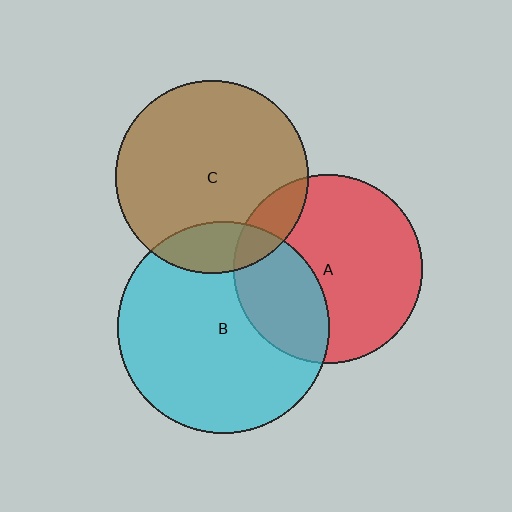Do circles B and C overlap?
Yes.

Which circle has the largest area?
Circle B (cyan).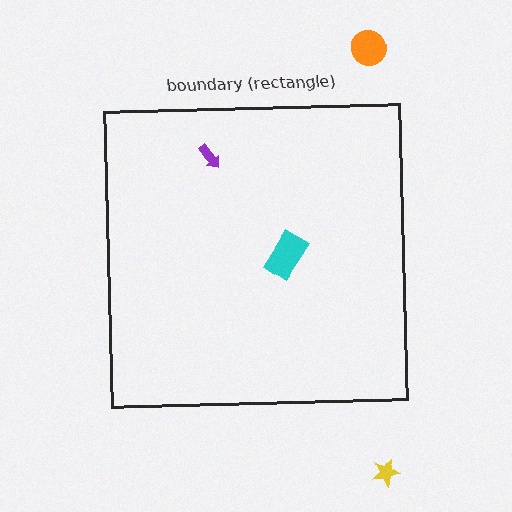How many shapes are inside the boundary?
2 inside, 2 outside.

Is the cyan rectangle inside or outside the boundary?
Inside.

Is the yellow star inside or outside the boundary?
Outside.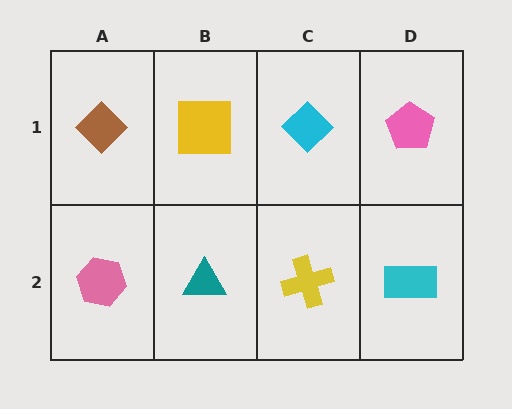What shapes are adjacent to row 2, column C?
A cyan diamond (row 1, column C), a teal triangle (row 2, column B), a cyan rectangle (row 2, column D).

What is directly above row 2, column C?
A cyan diamond.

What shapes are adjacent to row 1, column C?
A yellow cross (row 2, column C), a yellow square (row 1, column B), a pink pentagon (row 1, column D).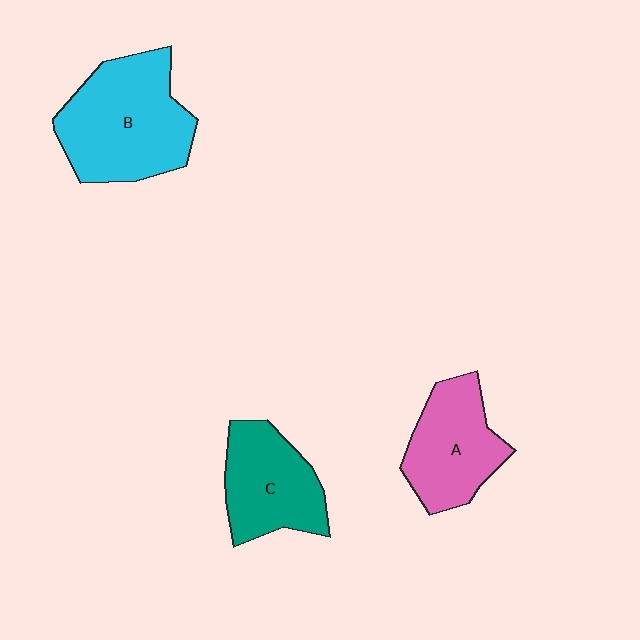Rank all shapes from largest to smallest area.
From largest to smallest: B (cyan), A (pink), C (teal).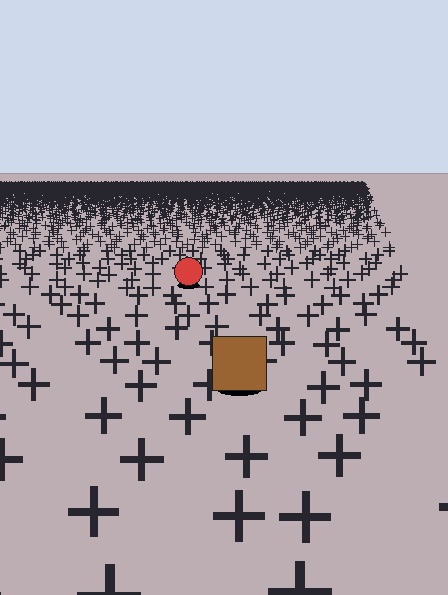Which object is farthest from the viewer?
The red circle is farthest from the viewer. It appears smaller and the ground texture around it is denser.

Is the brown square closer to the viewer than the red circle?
Yes. The brown square is closer — you can tell from the texture gradient: the ground texture is coarser near it.